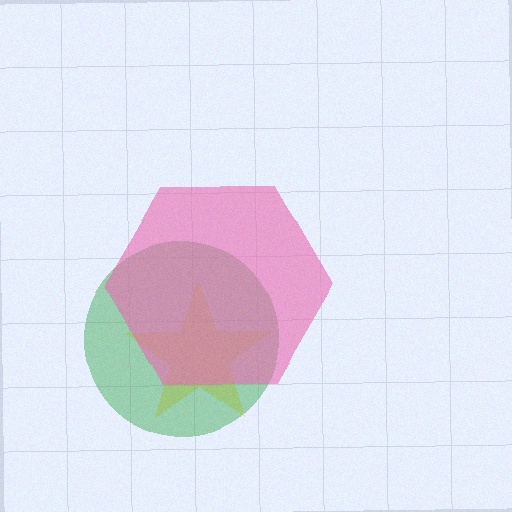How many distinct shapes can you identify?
There are 3 distinct shapes: a yellow star, a green circle, a pink hexagon.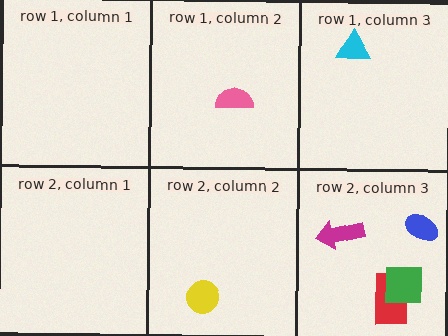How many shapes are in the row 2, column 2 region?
1.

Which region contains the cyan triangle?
The row 1, column 3 region.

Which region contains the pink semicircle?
The row 1, column 2 region.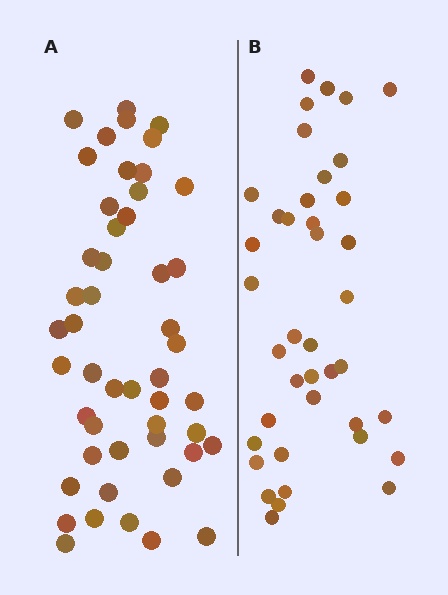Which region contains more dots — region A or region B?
Region A (the left region) has more dots.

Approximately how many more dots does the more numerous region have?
Region A has roughly 8 or so more dots than region B.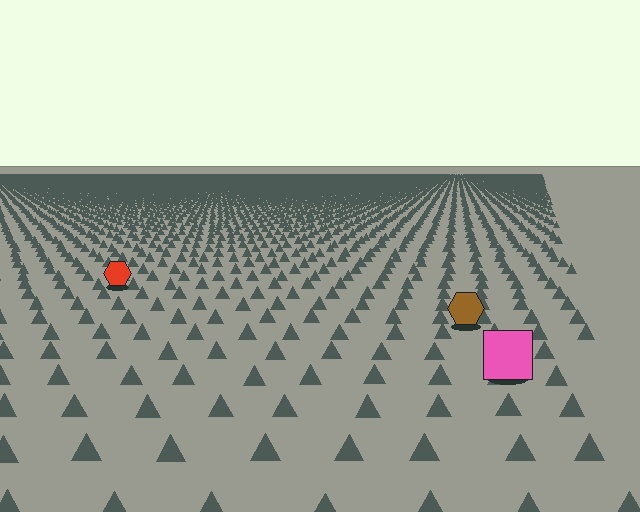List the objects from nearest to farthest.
From nearest to farthest: the pink square, the brown hexagon, the red hexagon.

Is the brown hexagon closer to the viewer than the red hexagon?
Yes. The brown hexagon is closer — you can tell from the texture gradient: the ground texture is coarser near it.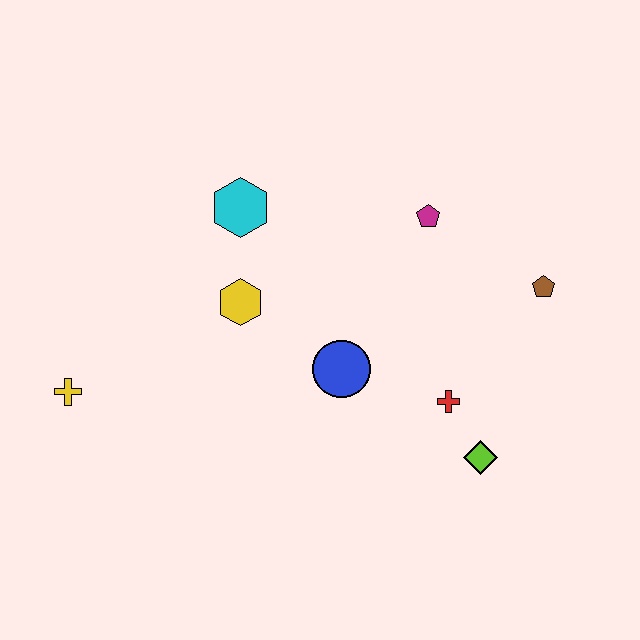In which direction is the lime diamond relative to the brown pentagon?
The lime diamond is below the brown pentagon.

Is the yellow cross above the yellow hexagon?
No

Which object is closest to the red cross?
The lime diamond is closest to the red cross.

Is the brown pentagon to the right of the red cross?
Yes